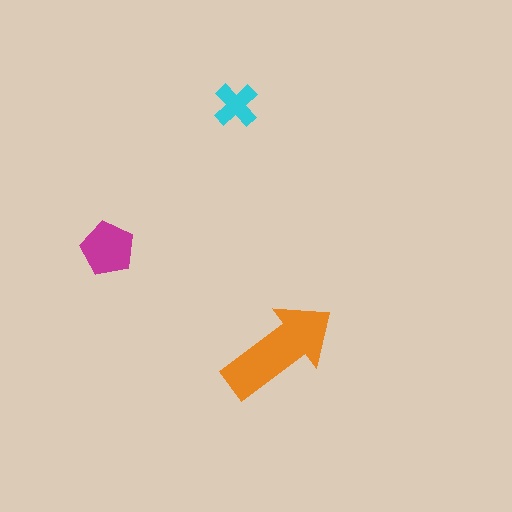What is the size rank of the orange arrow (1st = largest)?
1st.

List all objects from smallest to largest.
The cyan cross, the magenta pentagon, the orange arrow.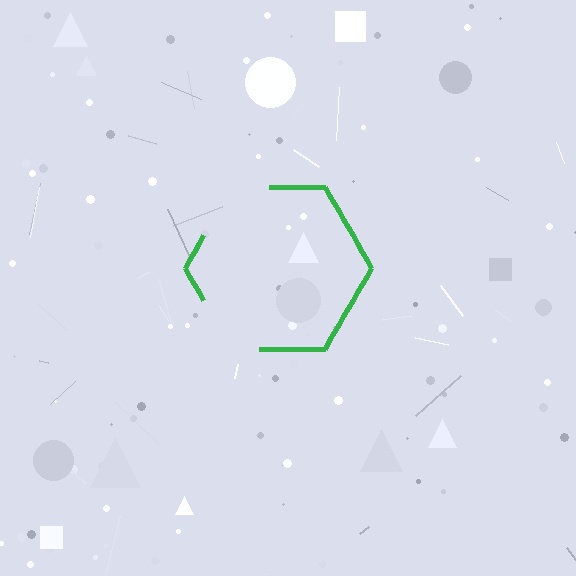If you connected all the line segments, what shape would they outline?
They would outline a hexagon.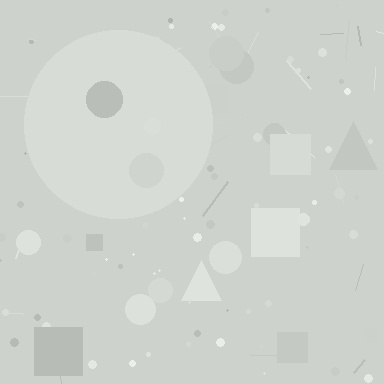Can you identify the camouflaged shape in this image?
The camouflaged shape is a circle.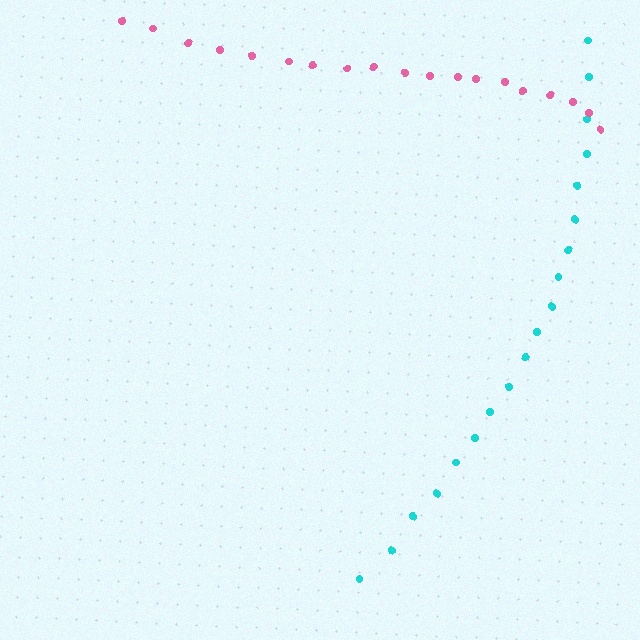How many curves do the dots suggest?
There are 2 distinct paths.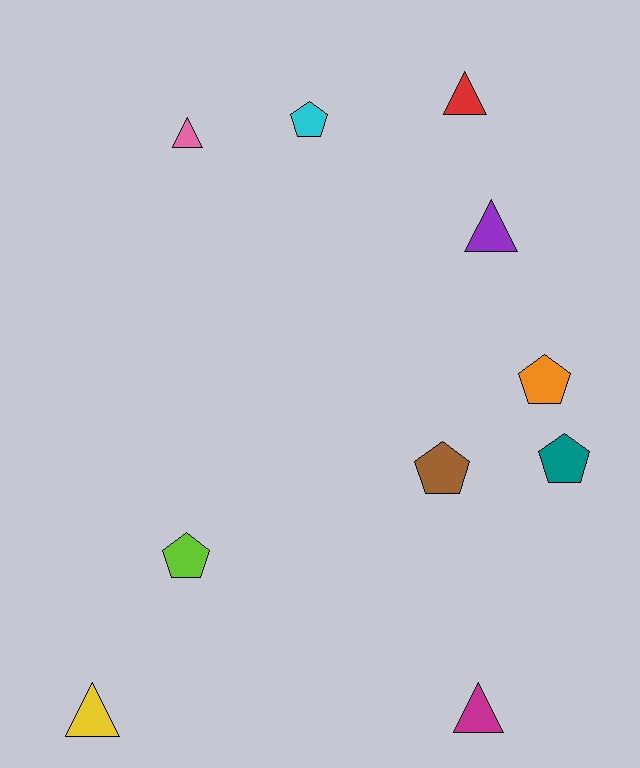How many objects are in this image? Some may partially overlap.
There are 10 objects.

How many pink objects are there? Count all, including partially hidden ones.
There is 1 pink object.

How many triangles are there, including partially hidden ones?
There are 5 triangles.